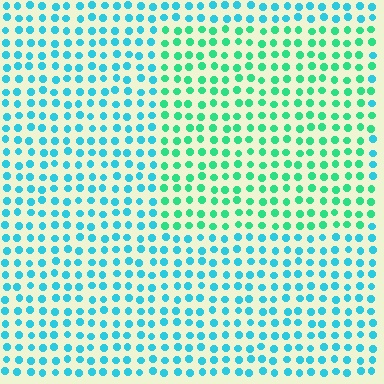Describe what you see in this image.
The image is filled with small cyan elements in a uniform arrangement. A rectangle-shaped region is visible where the elements are tinted to a slightly different hue, forming a subtle color boundary.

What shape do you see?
I see a rectangle.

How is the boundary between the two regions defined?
The boundary is defined purely by a slight shift in hue (about 38 degrees). Spacing, size, and orientation are identical on both sides.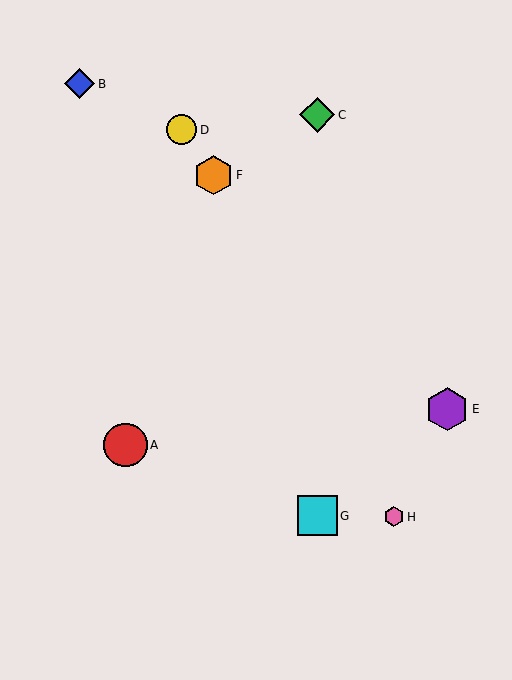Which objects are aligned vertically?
Objects C, G are aligned vertically.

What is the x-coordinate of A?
Object A is at x≈125.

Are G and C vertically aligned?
Yes, both are at x≈317.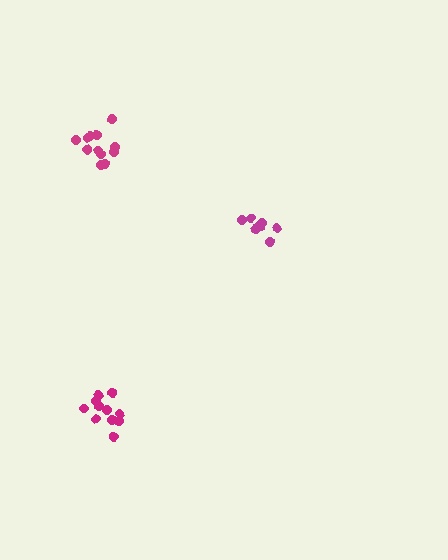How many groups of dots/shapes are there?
There are 3 groups.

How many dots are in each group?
Group 1: 11 dots, Group 2: 8 dots, Group 3: 12 dots (31 total).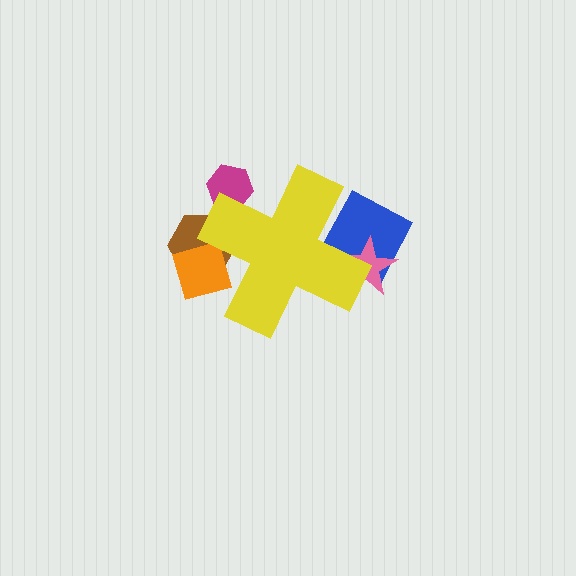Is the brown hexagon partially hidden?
Yes, the brown hexagon is partially hidden behind the yellow cross.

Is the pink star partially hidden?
Yes, the pink star is partially hidden behind the yellow cross.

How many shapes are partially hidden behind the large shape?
5 shapes are partially hidden.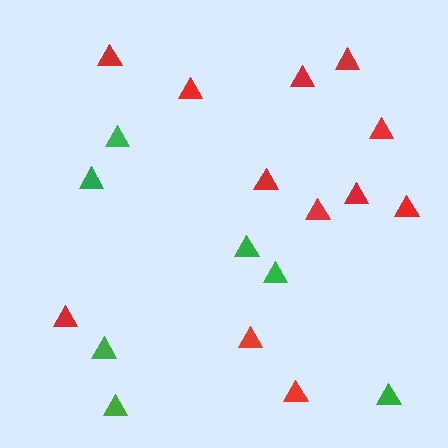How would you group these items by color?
There are 2 groups: one group of green triangles (7) and one group of red triangles (12).